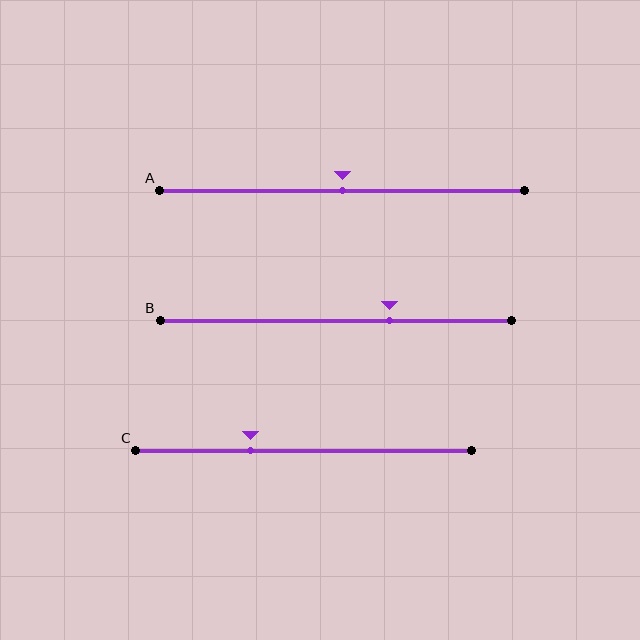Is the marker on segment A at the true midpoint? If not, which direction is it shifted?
Yes, the marker on segment A is at the true midpoint.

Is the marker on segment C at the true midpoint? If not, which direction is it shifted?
No, the marker on segment C is shifted to the left by about 16% of the segment length.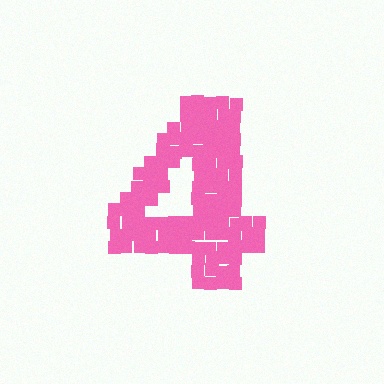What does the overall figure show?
The overall figure shows the digit 4.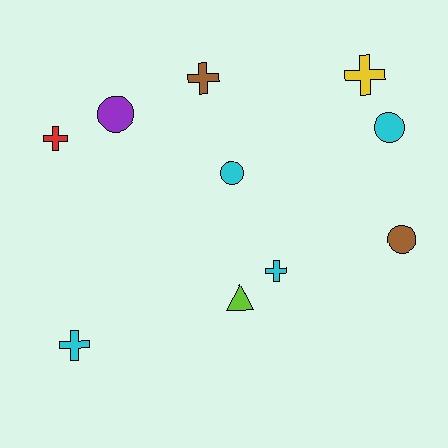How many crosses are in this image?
There are 5 crosses.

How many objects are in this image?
There are 10 objects.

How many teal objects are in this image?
There are no teal objects.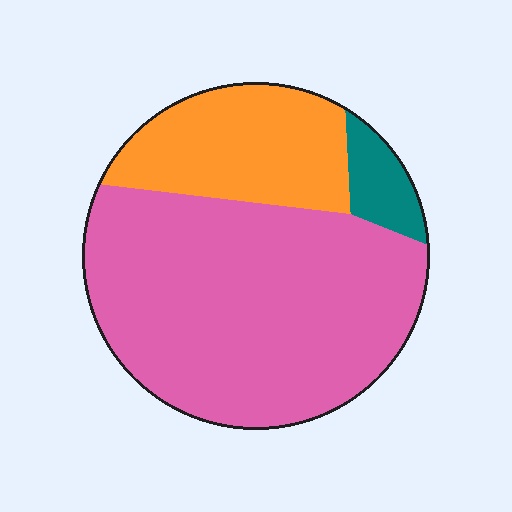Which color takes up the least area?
Teal, at roughly 5%.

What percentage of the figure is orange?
Orange takes up between a sixth and a third of the figure.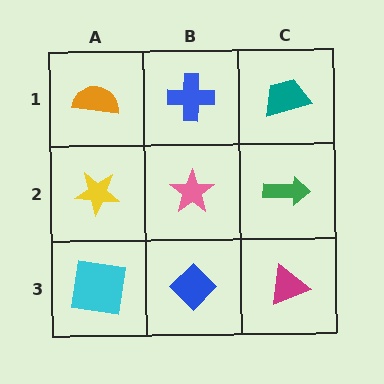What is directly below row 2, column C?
A magenta triangle.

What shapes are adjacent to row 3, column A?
A yellow star (row 2, column A), a blue diamond (row 3, column B).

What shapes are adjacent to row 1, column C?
A green arrow (row 2, column C), a blue cross (row 1, column B).